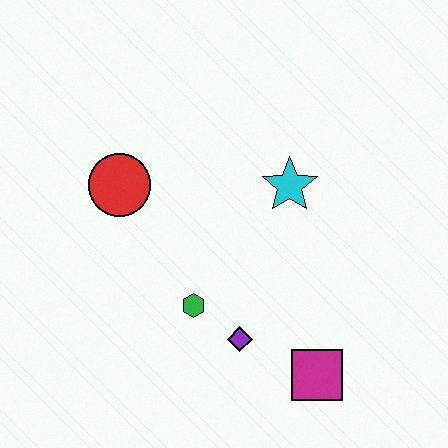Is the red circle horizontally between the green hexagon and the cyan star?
No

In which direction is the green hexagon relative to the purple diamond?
The green hexagon is to the left of the purple diamond.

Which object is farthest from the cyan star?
The magenta square is farthest from the cyan star.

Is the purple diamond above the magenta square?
Yes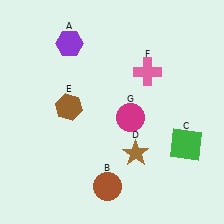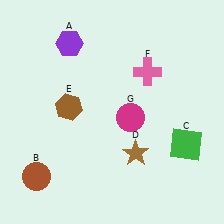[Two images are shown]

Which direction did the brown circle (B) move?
The brown circle (B) moved left.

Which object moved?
The brown circle (B) moved left.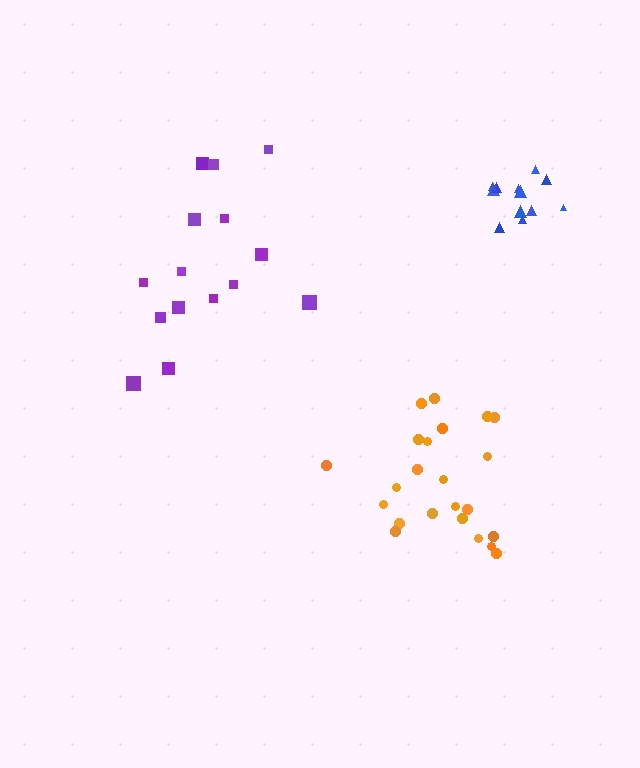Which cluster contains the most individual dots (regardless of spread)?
Orange (23).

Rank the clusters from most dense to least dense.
blue, orange, purple.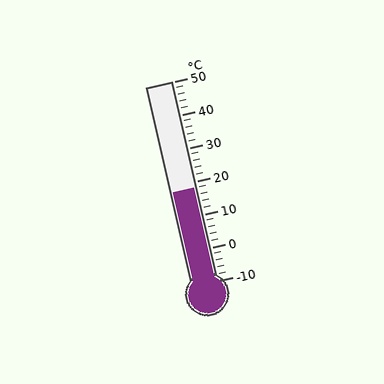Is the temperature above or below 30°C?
The temperature is below 30°C.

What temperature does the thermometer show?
The thermometer shows approximately 18°C.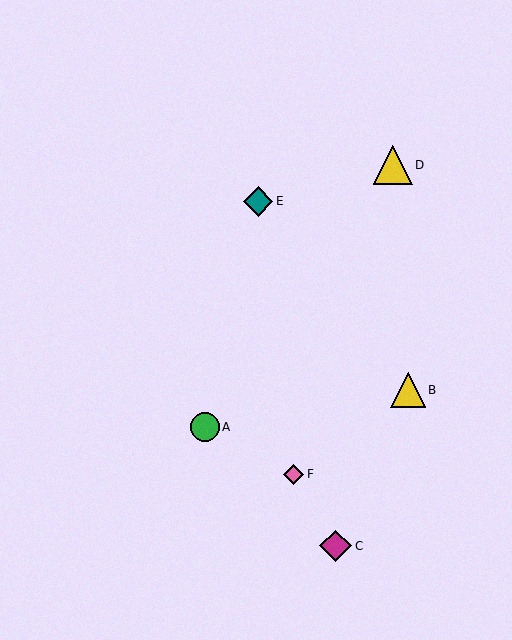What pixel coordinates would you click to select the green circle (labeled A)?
Click at (205, 427) to select the green circle A.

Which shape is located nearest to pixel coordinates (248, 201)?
The teal diamond (labeled E) at (258, 201) is nearest to that location.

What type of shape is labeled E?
Shape E is a teal diamond.